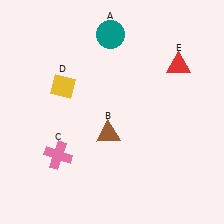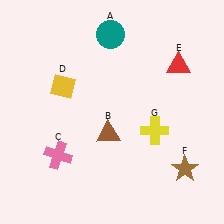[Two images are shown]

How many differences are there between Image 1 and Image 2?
There are 2 differences between the two images.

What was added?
A brown star (F), a yellow cross (G) were added in Image 2.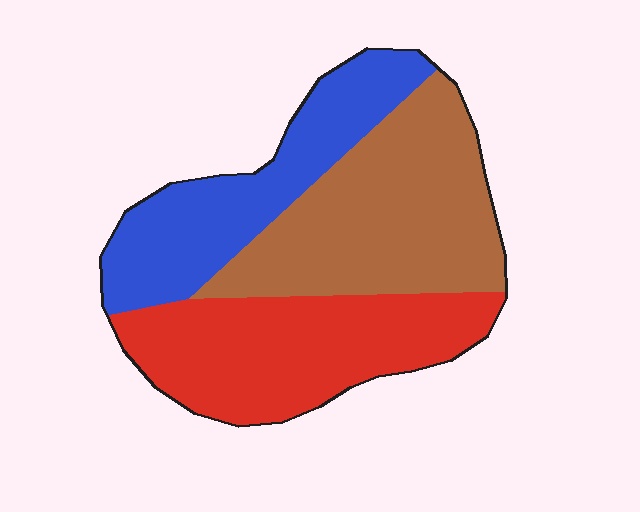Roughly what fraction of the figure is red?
Red takes up about one third (1/3) of the figure.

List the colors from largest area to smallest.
From largest to smallest: brown, red, blue.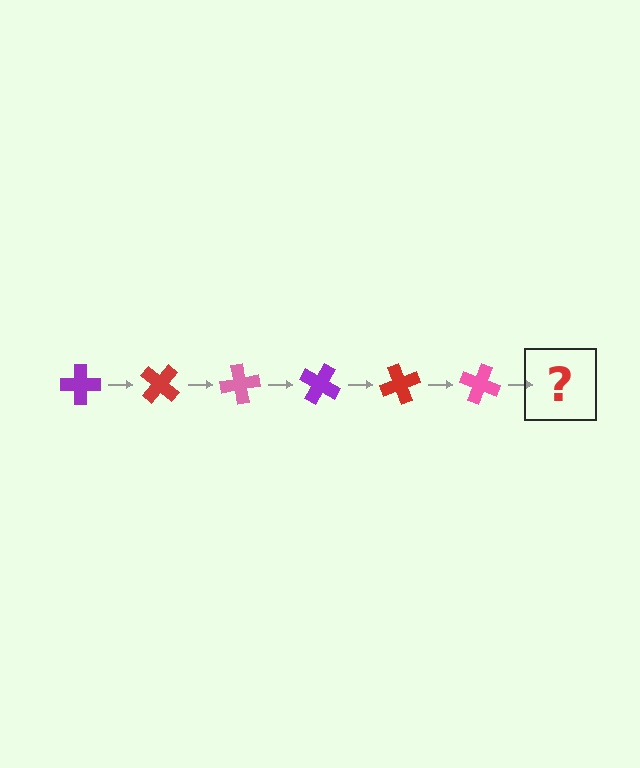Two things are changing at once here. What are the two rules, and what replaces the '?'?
The two rules are that it rotates 40 degrees each step and the color cycles through purple, red, and pink. The '?' should be a purple cross, rotated 240 degrees from the start.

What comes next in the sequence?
The next element should be a purple cross, rotated 240 degrees from the start.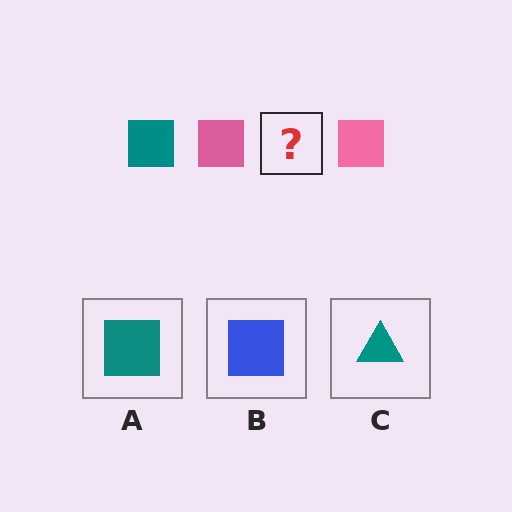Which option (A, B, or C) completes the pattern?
A.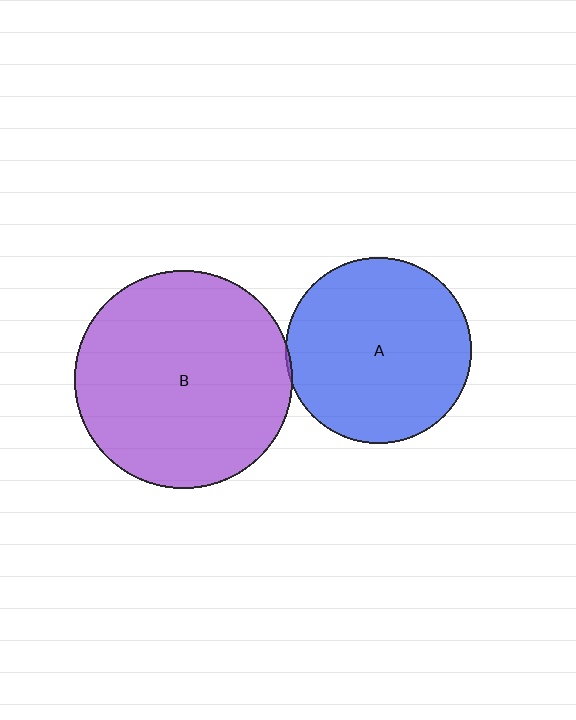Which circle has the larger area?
Circle B (purple).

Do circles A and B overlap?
Yes.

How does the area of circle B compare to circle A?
Approximately 1.4 times.